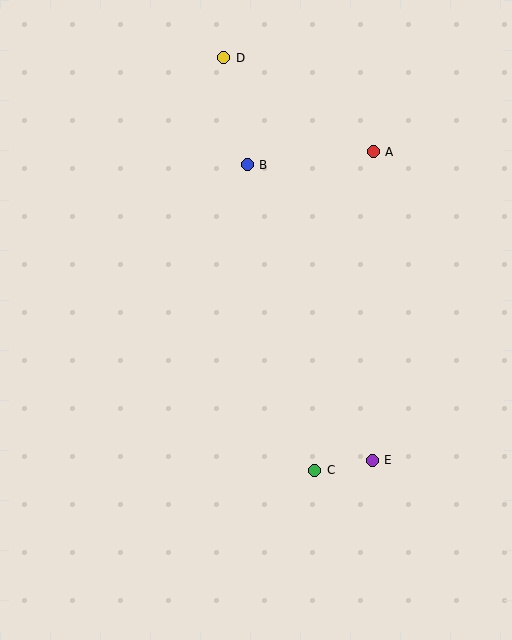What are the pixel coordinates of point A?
Point A is at (373, 152).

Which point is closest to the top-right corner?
Point A is closest to the top-right corner.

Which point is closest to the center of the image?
Point B at (247, 165) is closest to the center.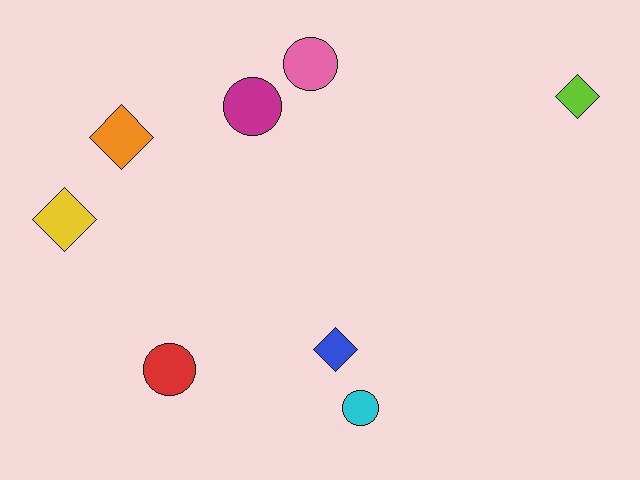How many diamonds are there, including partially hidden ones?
There are 4 diamonds.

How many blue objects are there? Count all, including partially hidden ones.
There is 1 blue object.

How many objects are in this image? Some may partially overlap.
There are 8 objects.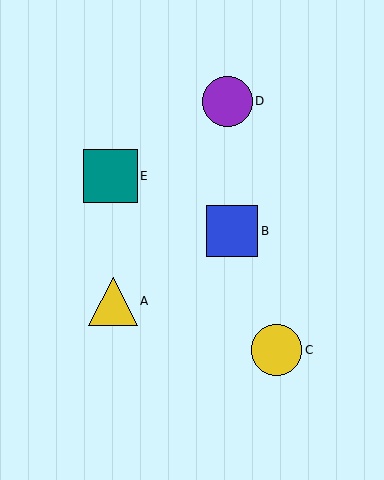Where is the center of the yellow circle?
The center of the yellow circle is at (276, 350).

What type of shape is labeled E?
Shape E is a teal square.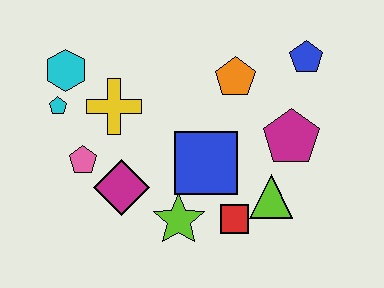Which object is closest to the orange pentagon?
The blue pentagon is closest to the orange pentagon.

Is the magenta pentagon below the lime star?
No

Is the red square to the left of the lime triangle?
Yes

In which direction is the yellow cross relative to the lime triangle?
The yellow cross is to the left of the lime triangle.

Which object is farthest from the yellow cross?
The blue pentagon is farthest from the yellow cross.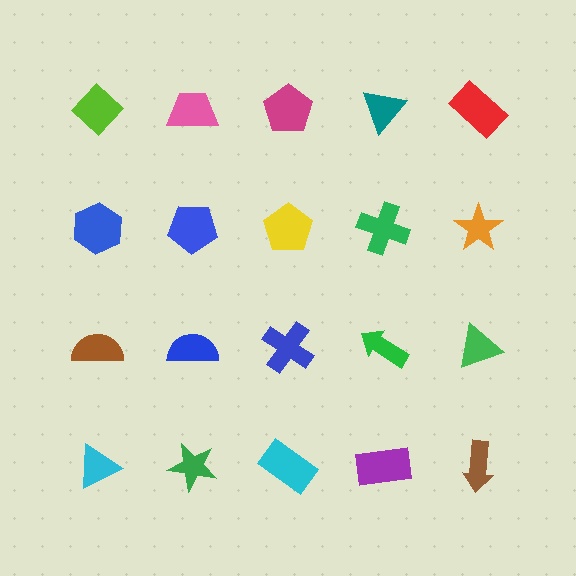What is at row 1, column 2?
A pink trapezoid.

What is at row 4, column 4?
A purple rectangle.